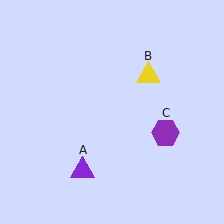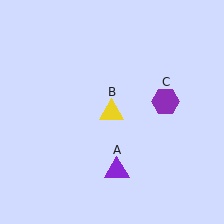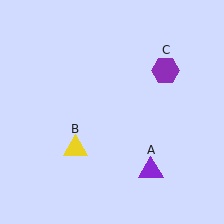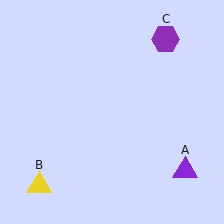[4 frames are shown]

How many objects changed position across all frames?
3 objects changed position: purple triangle (object A), yellow triangle (object B), purple hexagon (object C).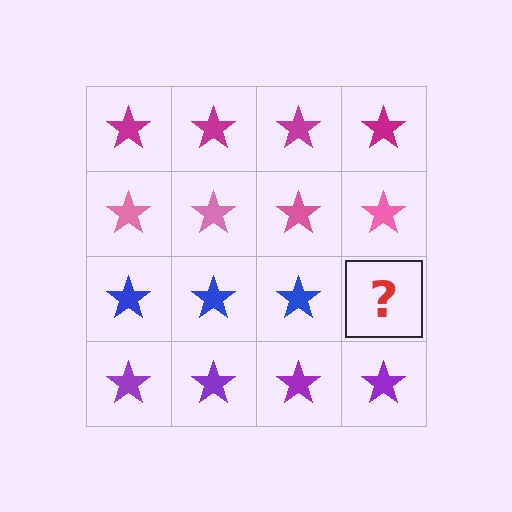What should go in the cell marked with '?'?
The missing cell should contain a blue star.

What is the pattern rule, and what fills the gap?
The rule is that each row has a consistent color. The gap should be filled with a blue star.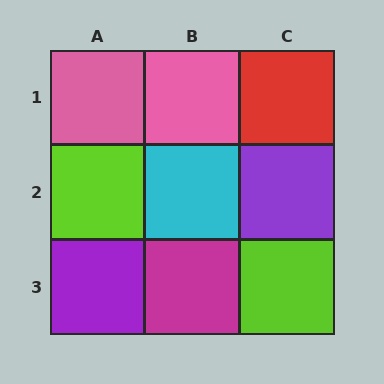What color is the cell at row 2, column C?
Purple.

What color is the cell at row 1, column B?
Pink.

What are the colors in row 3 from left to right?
Purple, magenta, lime.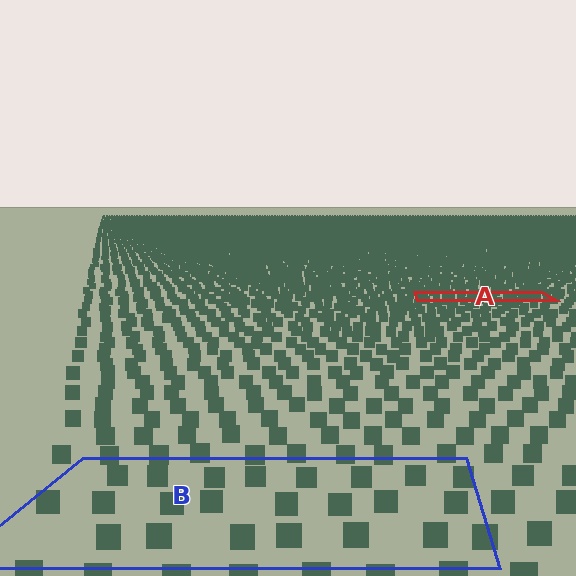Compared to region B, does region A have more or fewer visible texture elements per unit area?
Region A has more texture elements per unit area — they are packed more densely because it is farther away.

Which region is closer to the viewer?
Region B is closer. The texture elements there are larger and more spread out.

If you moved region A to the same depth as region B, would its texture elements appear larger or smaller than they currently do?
They would appear larger. At a closer depth, the same texture elements are projected at a bigger on-screen size.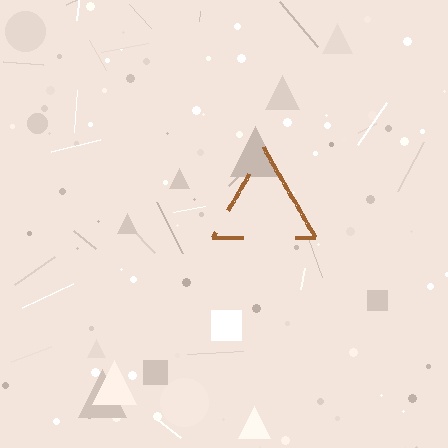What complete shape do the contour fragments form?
The contour fragments form a triangle.